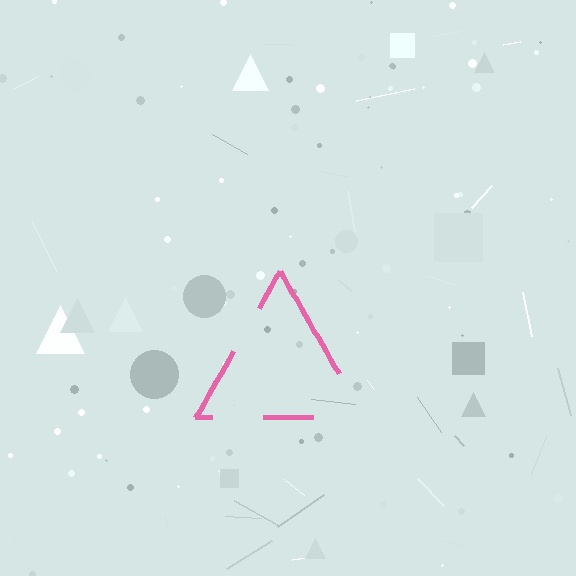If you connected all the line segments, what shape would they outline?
They would outline a triangle.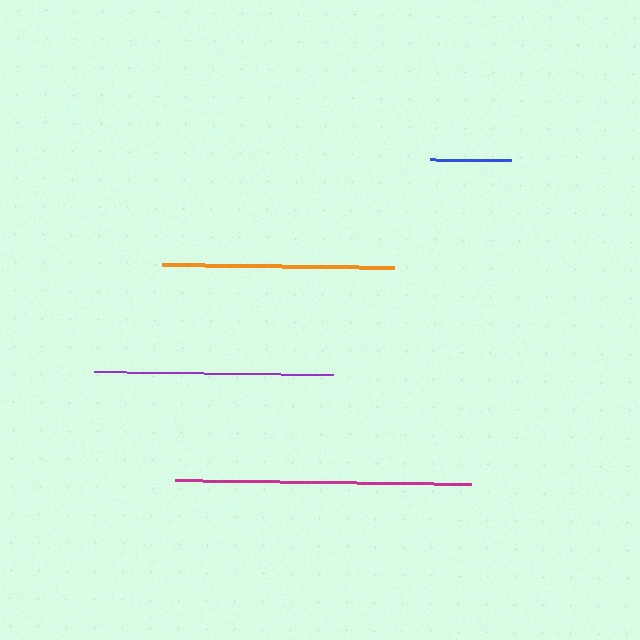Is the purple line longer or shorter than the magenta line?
The magenta line is longer than the purple line.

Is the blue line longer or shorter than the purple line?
The purple line is longer than the blue line.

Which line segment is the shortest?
The blue line is the shortest at approximately 81 pixels.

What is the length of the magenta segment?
The magenta segment is approximately 296 pixels long.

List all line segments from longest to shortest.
From longest to shortest: magenta, purple, orange, blue.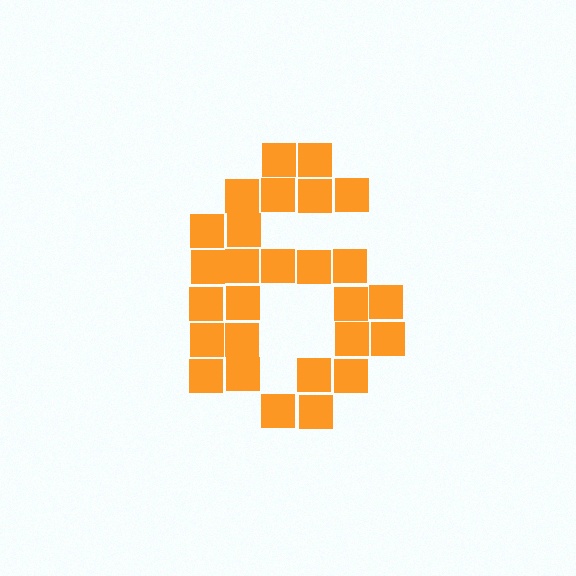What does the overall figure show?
The overall figure shows the digit 6.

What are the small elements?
The small elements are squares.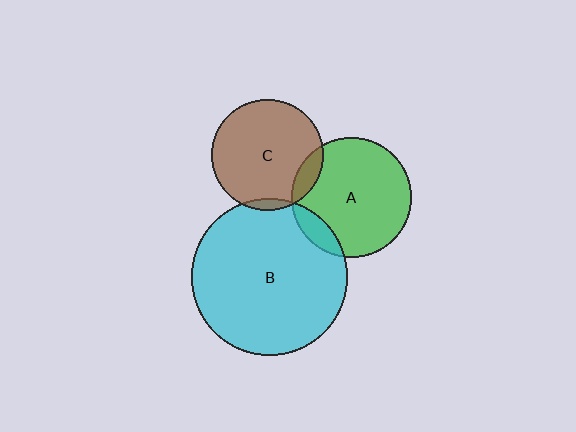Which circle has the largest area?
Circle B (cyan).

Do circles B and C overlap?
Yes.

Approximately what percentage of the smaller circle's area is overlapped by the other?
Approximately 5%.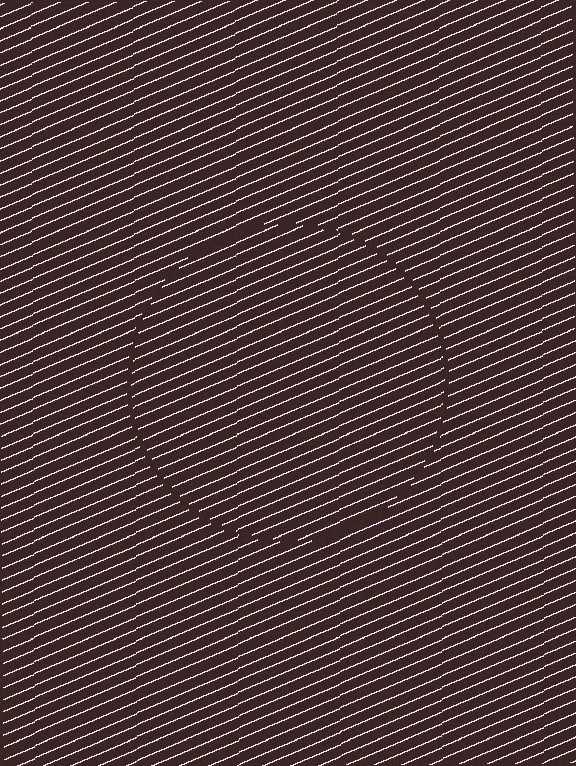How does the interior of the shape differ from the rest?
The interior of the shape contains the same grating, shifted by half a period — the contour is defined by the phase discontinuity where line-ends from the inner and outer gratings abut.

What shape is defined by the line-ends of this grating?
An illusory circle. The interior of the shape contains the same grating, shifted by half a period — the contour is defined by the phase discontinuity where line-ends from the inner and outer gratings abut.